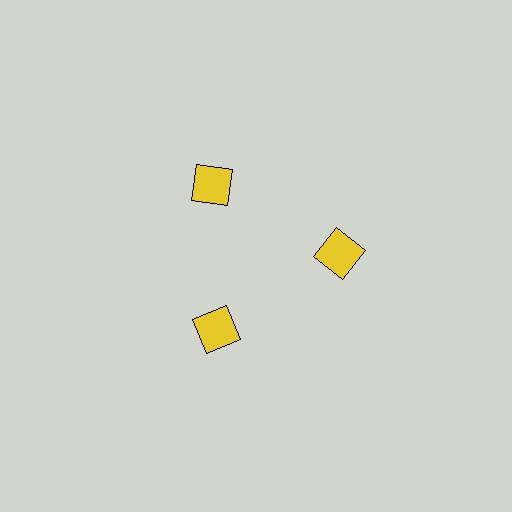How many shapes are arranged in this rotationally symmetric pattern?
There are 3 shapes, arranged in 3 groups of 1.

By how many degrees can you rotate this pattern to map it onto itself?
The pattern maps onto itself every 120 degrees of rotation.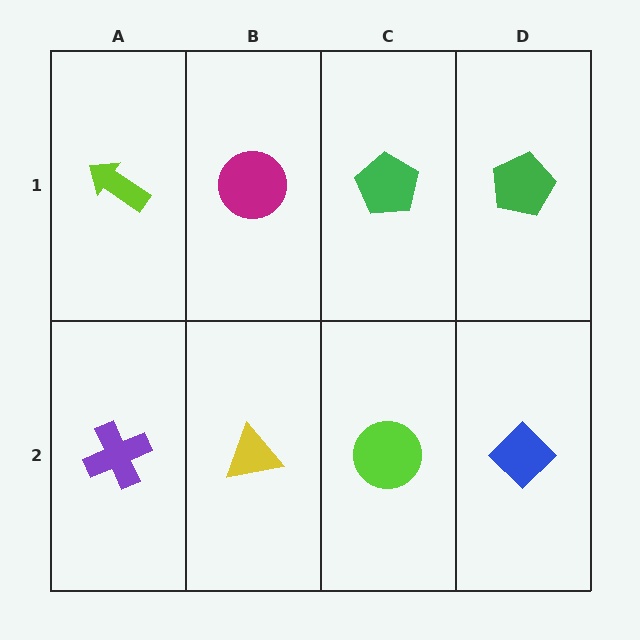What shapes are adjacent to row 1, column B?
A yellow triangle (row 2, column B), a lime arrow (row 1, column A), a green pentagon (row 1, column C).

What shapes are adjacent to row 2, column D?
A green pentagon (row 1, column D), a lime circle (row 2, column C).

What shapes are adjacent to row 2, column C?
A green pentagon (row 1, column C), a yellow triangle (row 2, column B), a blue diamond (row 2, column D).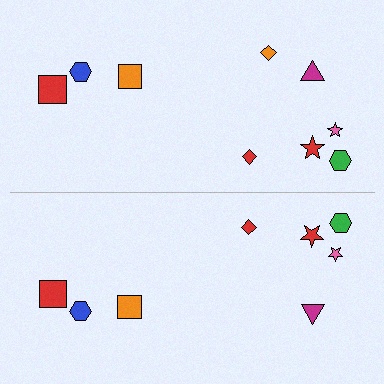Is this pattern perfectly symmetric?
No, the pattern is not perfectly symmetric. A orange diamond is missing from the bottom side.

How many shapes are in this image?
There are 17 shapes in this image.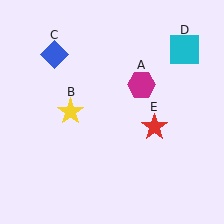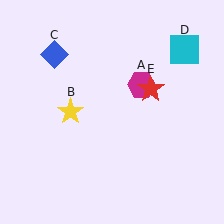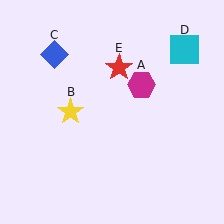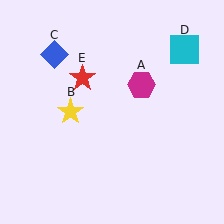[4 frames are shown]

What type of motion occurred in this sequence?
The red star (object E) rotated counterclockwise around the center of the scene.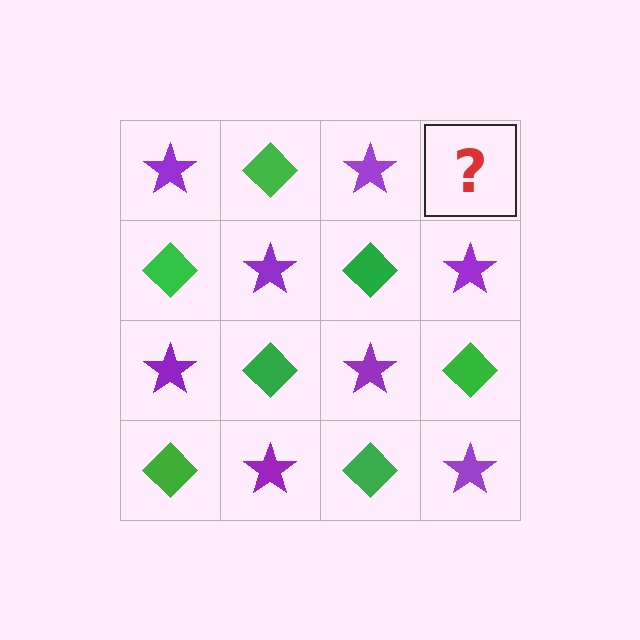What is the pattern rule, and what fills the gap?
The rule is that it alternates purple star and green diamond in a checkerboard pattern. The gap should be filled with a green diamond.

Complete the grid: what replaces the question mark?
The question mark should be replaced with a green diamond.